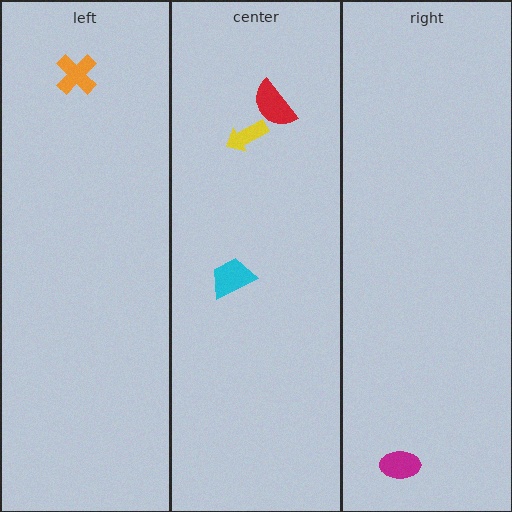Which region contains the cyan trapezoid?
The center region.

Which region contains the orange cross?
The left region.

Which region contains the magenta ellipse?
The right region.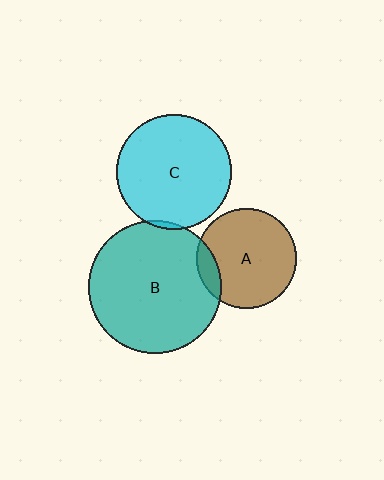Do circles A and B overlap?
Yes.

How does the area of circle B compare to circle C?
Approximately 1.4 times.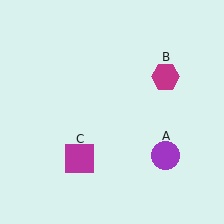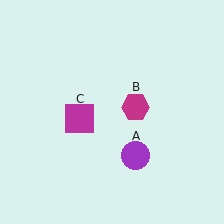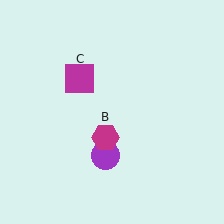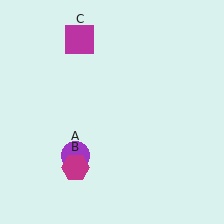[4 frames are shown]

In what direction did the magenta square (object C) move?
The magenta square (object C) moved up.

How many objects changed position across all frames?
3 objects changed position: purple circle (object A), magenta hexagon (object B), magenta square (object C).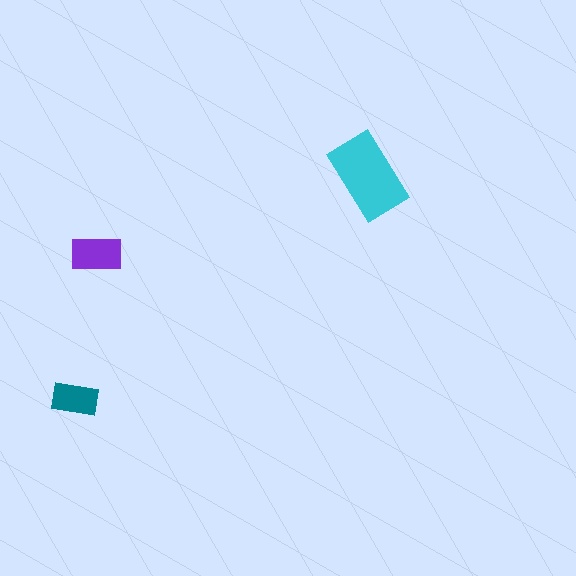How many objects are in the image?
There are 3 objects in the image.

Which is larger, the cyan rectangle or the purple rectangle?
The cyan one.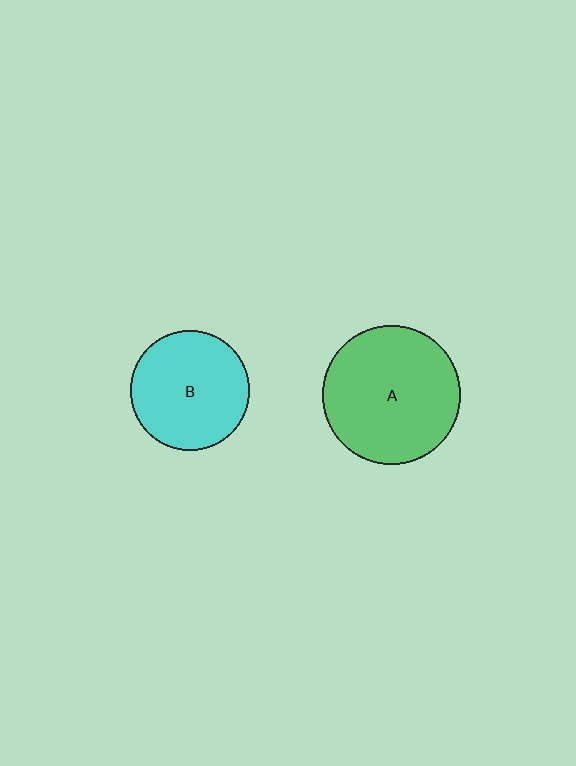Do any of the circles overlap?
No, none of the circles overlap.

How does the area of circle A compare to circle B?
Approximately 1.3 times.